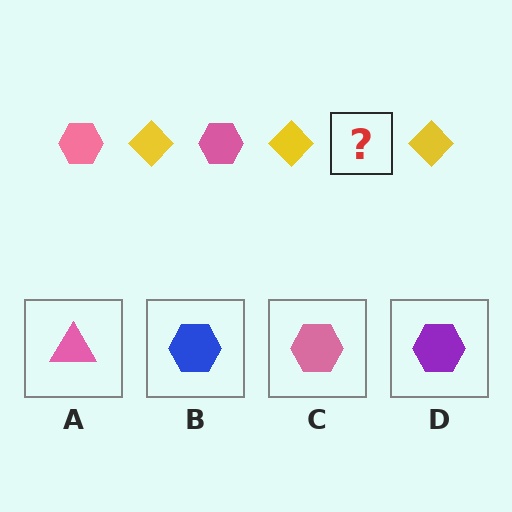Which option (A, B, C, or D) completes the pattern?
C.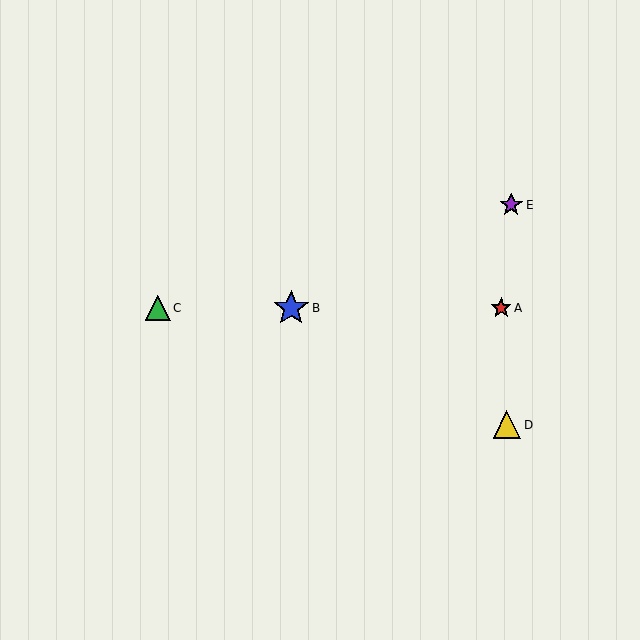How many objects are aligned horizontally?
3 objects (A, B, C) are aligned horizontally.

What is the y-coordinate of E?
Object E is at y≈205.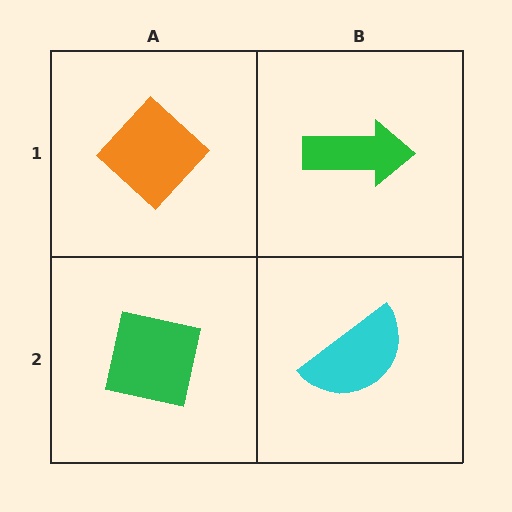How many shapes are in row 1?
2 shapes.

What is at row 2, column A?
A green square.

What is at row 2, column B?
A cyan semicircle.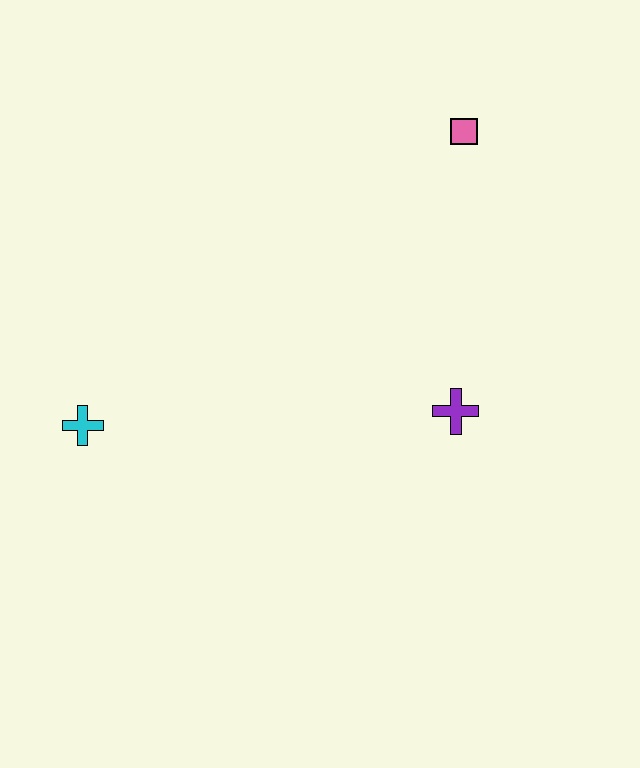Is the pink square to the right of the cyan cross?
Yes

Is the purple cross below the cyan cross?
No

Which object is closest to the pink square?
The purple cross is closest to the pink square.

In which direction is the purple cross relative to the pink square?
The purple cross is below the pink square.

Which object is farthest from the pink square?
The cyan cross is farthest from the pink square.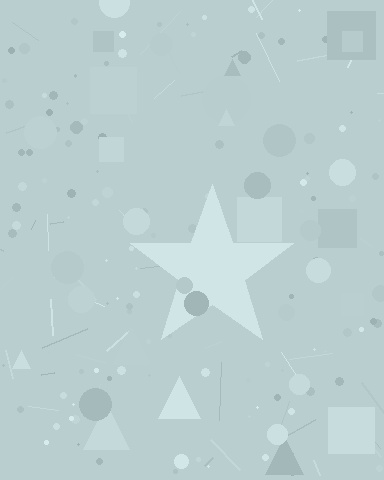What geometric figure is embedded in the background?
A star is embedded in the background.